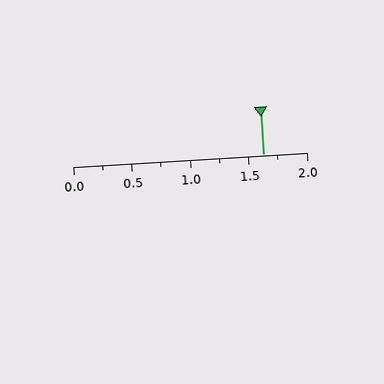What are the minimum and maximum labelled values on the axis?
The axis runs from 0.0 to 2.0.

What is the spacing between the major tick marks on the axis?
The major ticks are spaced 0.5 apart.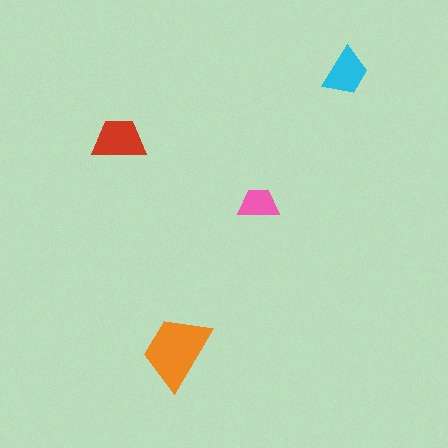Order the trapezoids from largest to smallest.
the orange one, the red one, the cyan one, the pink one.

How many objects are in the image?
There are 4 objects in the image.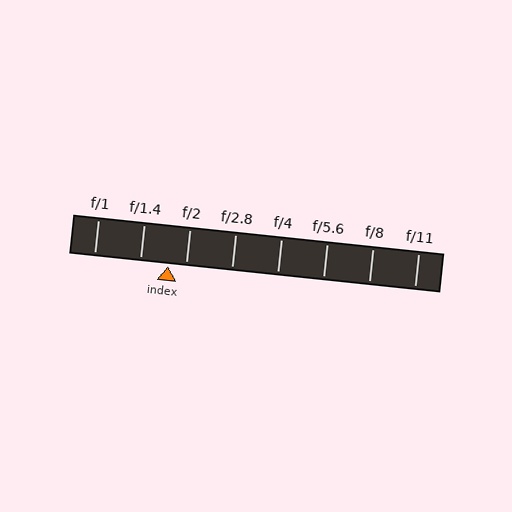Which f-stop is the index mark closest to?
The index mark is closest to f/2.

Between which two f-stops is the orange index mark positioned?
The index mark is between f/1.4 and f/2.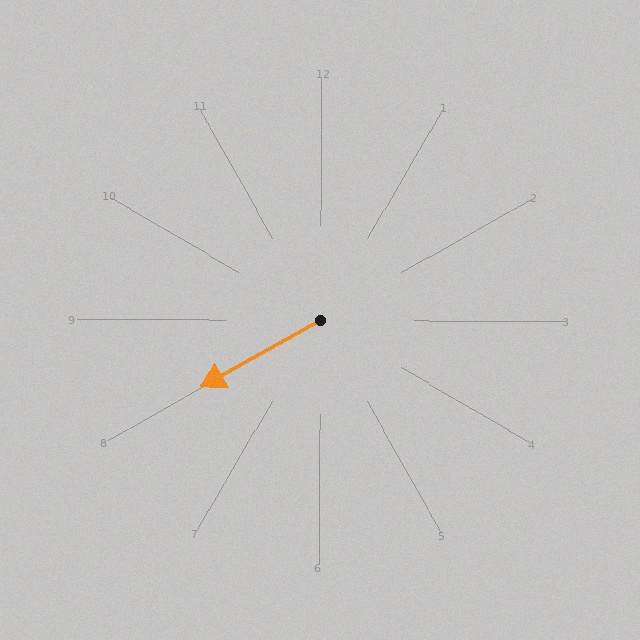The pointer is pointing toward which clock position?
Roughly 8 o'clock.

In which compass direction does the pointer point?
Southwest.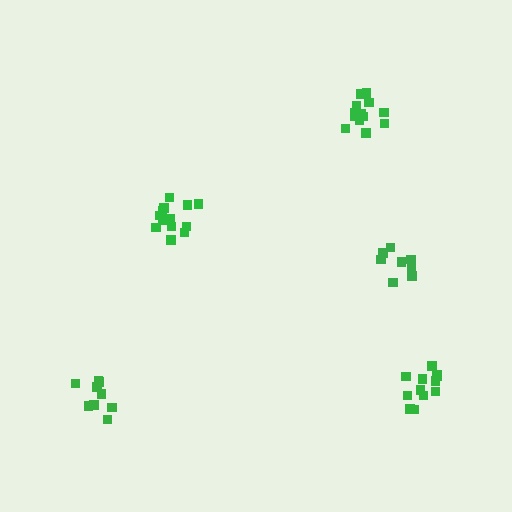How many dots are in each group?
Group 1: 9 dots, Group 2: 8 dots, Group 3: 13 dots, Group 4: 13 dots, Group 5: 12 dots (55 total).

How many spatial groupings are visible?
There are 5 spatial groupings.